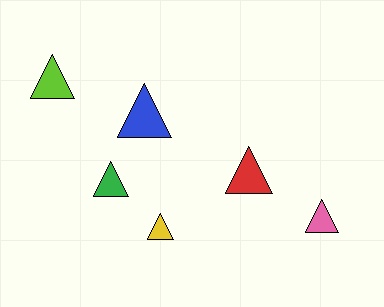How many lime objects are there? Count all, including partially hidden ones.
There is 1 lime object.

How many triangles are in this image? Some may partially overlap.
There are 6 triangles.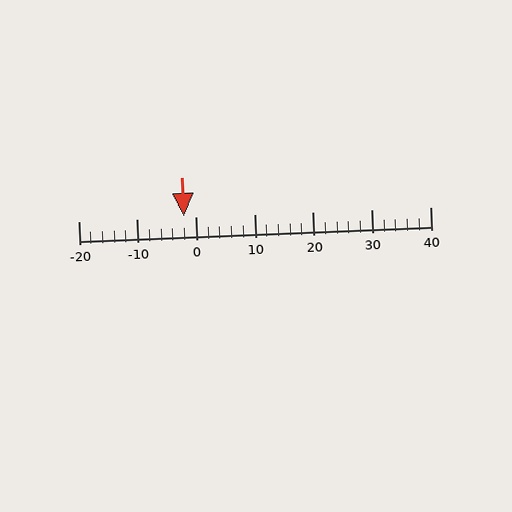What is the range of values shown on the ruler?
The ruler shows values from -20 to 40.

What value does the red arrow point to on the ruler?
The red arrow points to approximately -2.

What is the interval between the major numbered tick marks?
The major tick marks are spaced 10 units apart.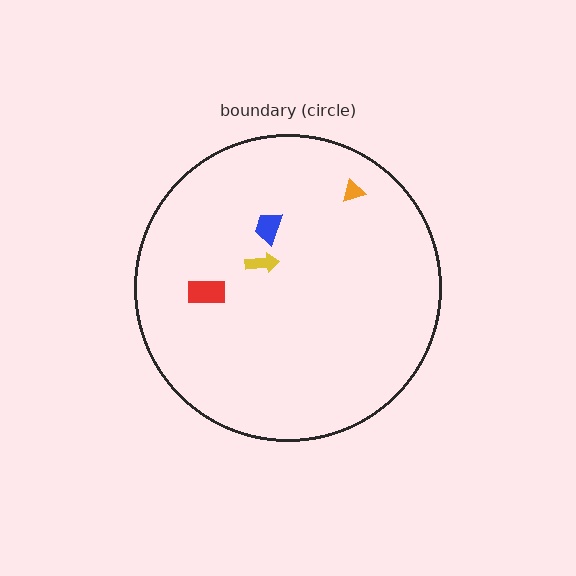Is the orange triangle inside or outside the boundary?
Inside.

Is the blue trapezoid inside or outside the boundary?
Inside.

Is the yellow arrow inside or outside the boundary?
Inside.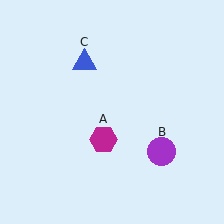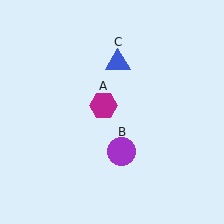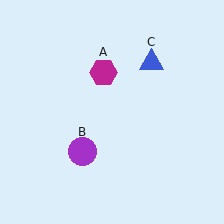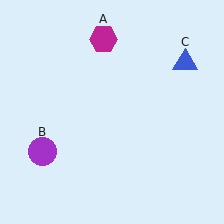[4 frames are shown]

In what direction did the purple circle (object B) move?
The purple circle (object B) moved left.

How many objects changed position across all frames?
3 objects changed position: magenta hexagon (object A), purple circle (object B), blue triangle (object C).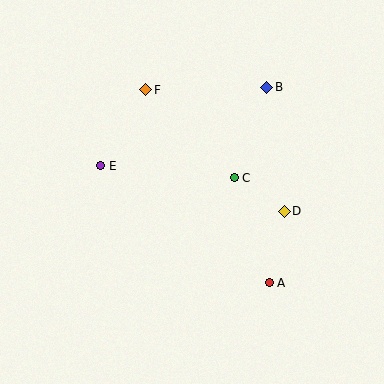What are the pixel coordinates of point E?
Point E is at (101, 166).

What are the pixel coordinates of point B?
Point B is at (267, 87).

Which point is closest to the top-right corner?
Point B is closest to the top-right corner.